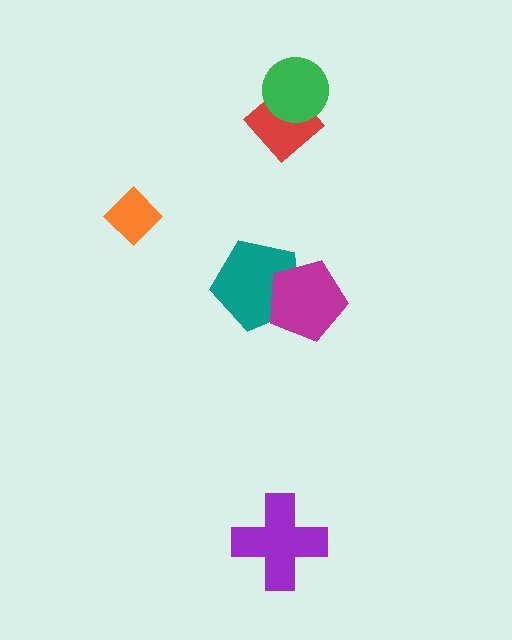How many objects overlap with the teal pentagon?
1 object overlaps with the teal pentagon.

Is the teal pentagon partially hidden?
Yes, it is partially covered by another shape.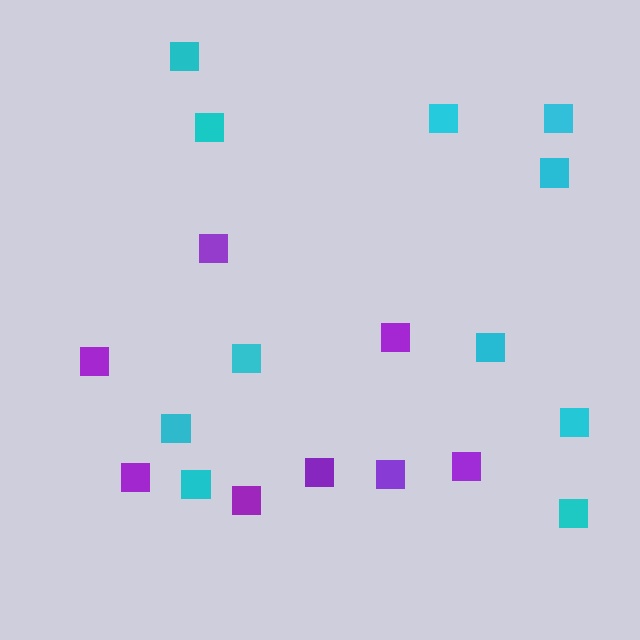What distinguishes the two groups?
There are 2 groups: one group of cyan squares (11) and one group of purple squares (8).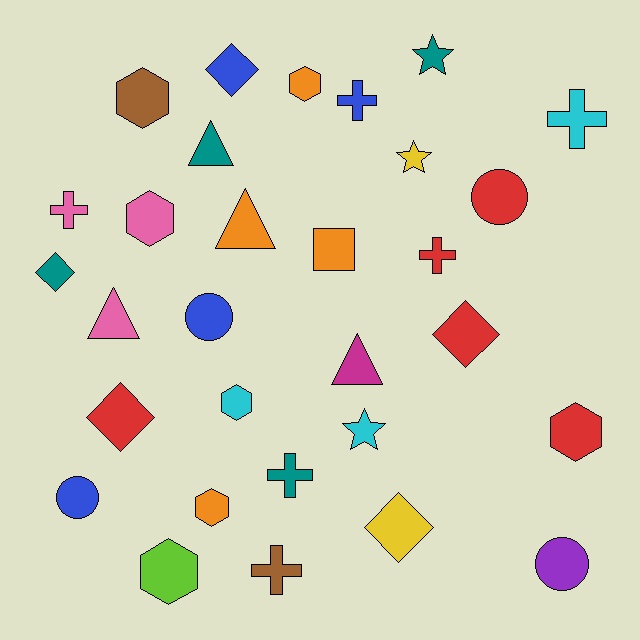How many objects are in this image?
There are 30 objects.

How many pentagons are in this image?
There are no pentagons.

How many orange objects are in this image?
There are 4 orange objects.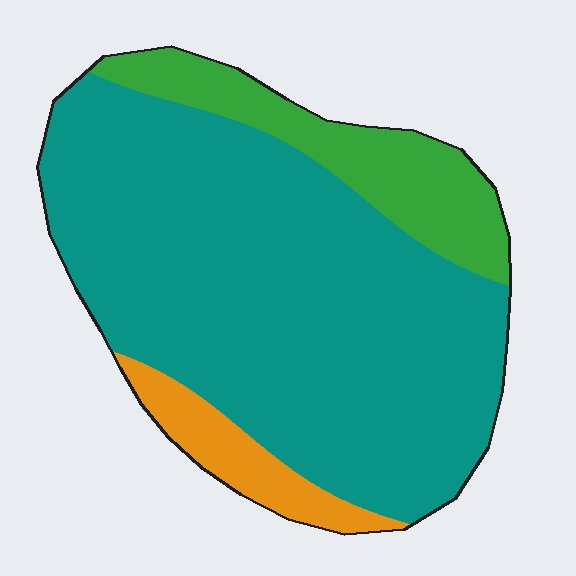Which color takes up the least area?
Orange, at roughly 10%.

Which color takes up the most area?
Teal, at roughly 75%.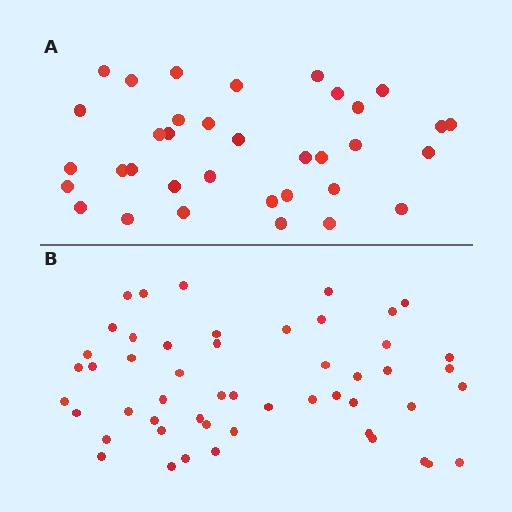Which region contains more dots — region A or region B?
Region B (the bottom region) has more dots.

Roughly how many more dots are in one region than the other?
Region B has approximately 15 more dots than region A.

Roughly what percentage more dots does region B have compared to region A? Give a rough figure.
About 45% more.